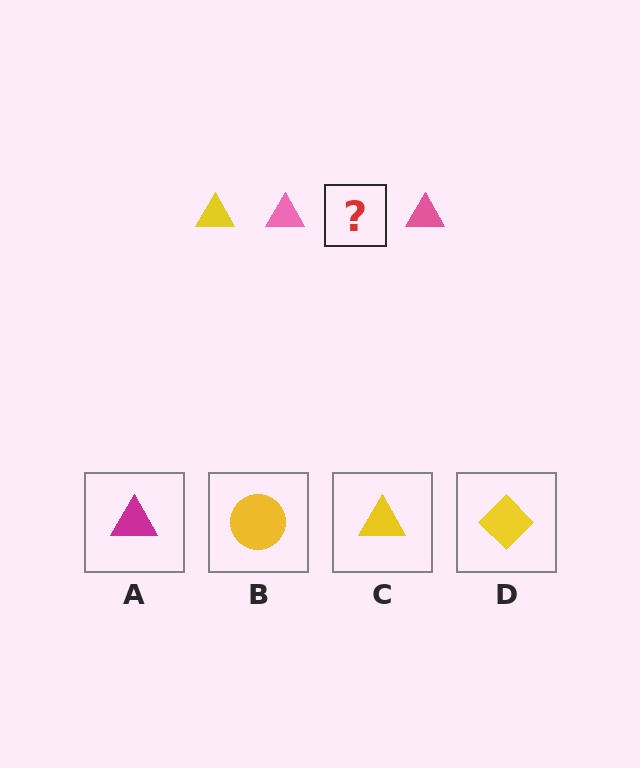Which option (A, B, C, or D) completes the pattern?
C.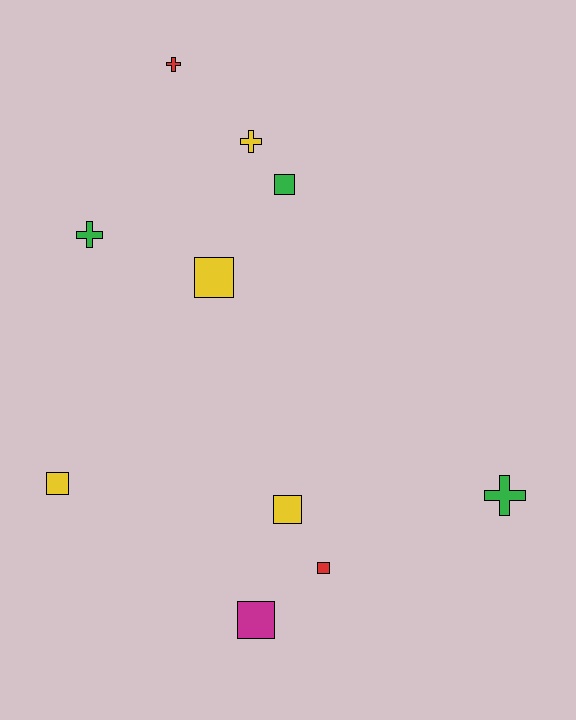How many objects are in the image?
There are 10 objects.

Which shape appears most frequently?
Square, with 6 objects.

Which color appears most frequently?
Yellow, with 4 objects.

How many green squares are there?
There is 1 green square.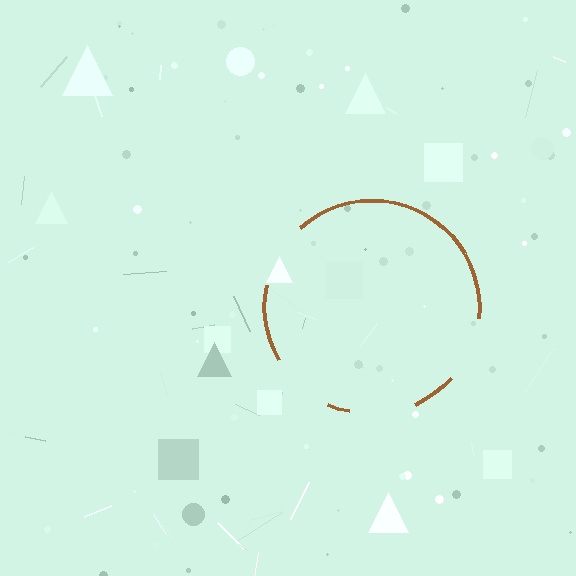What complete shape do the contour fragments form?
The contour fragments form a circle.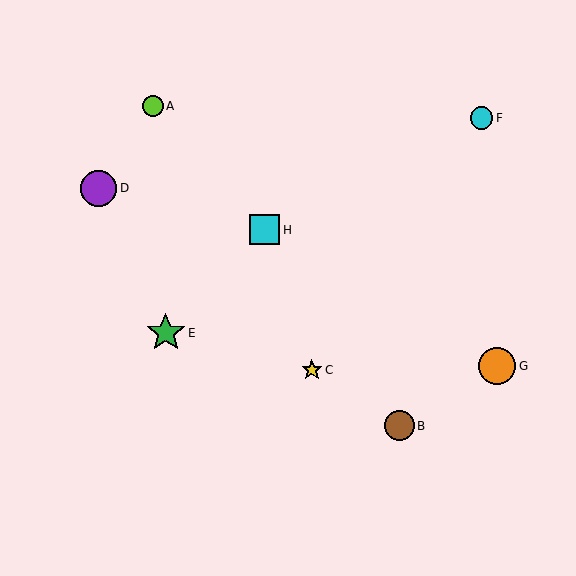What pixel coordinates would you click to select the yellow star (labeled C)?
Click at (312, 370) to select the yellow star C.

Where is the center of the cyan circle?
The center of the cyan circle is at (482, 118).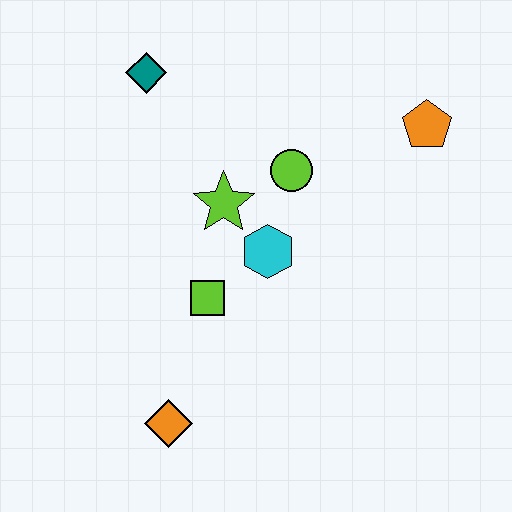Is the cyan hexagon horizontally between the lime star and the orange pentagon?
Yes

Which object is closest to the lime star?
The cyan hexagon is closest to the lime star.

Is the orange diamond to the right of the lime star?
No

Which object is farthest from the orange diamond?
The orange pentagon is farthest from the orange diamond.